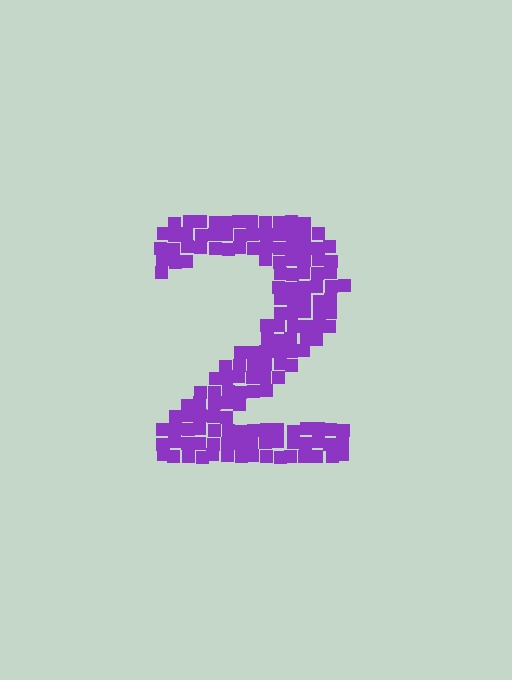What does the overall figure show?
The overall figure shows the digit 2.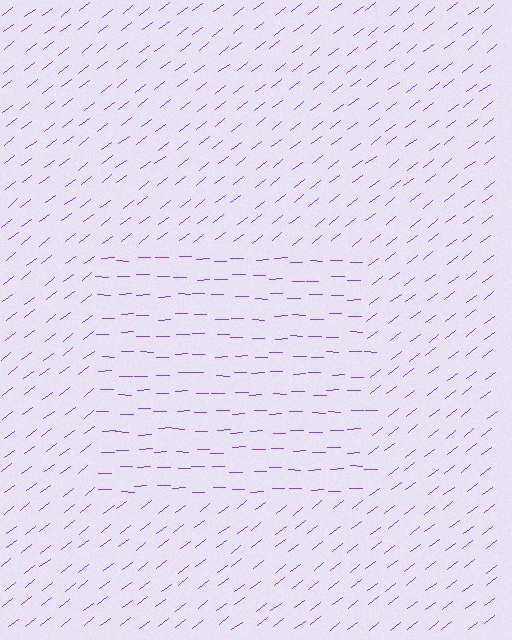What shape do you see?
I see a rectangle.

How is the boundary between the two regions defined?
The boundary is defined purely by a change in line orientation (approximately 37 degrees difference). All lines are the same color and thickness.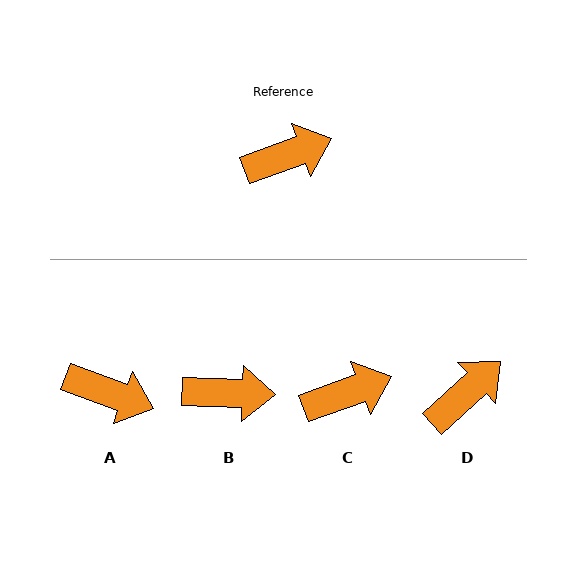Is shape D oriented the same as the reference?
No, it is off by about 22 degrees.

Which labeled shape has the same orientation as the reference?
C.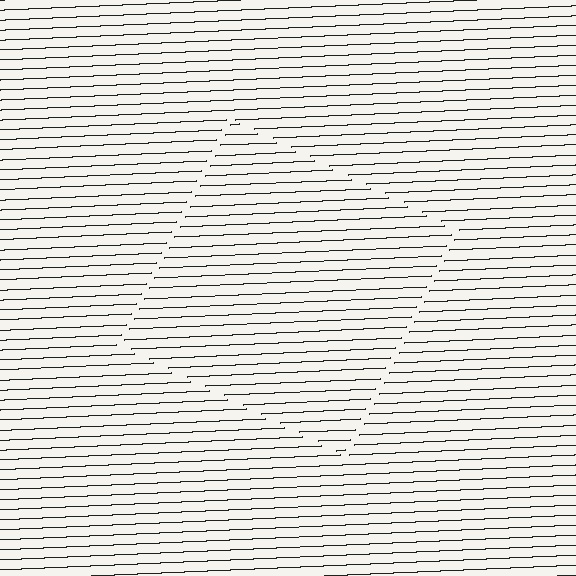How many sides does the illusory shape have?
4 sides — the line-ends trace a square.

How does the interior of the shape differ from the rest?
The interior of the shape contains the same grating, shifted by half a period — the contour is defined by the phase discontinuity where line-ends from the inner and outer gratings abut.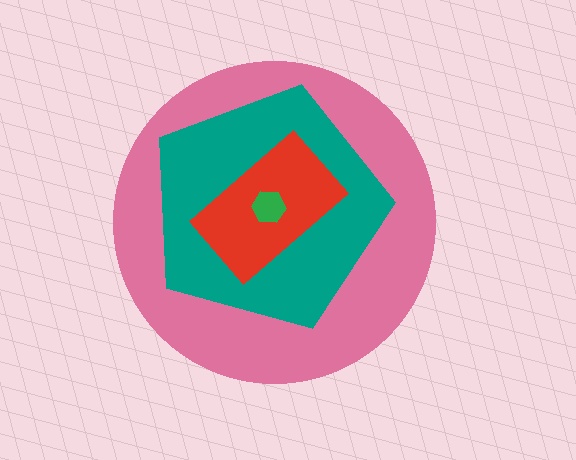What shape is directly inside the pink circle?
The teal pentagon.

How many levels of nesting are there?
4.